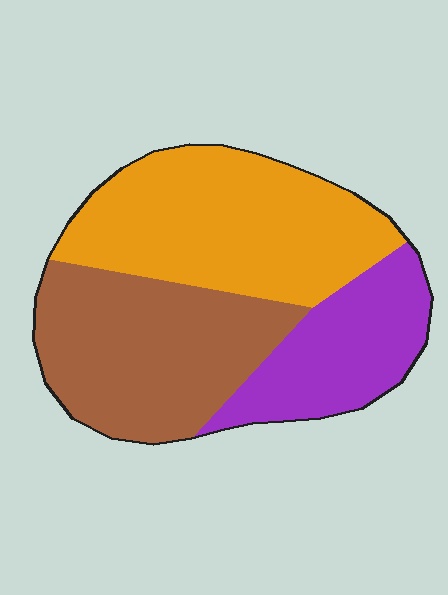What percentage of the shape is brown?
Brown covers about 35% of the shape.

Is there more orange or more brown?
Orange.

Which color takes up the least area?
Purple, at roughly 25%.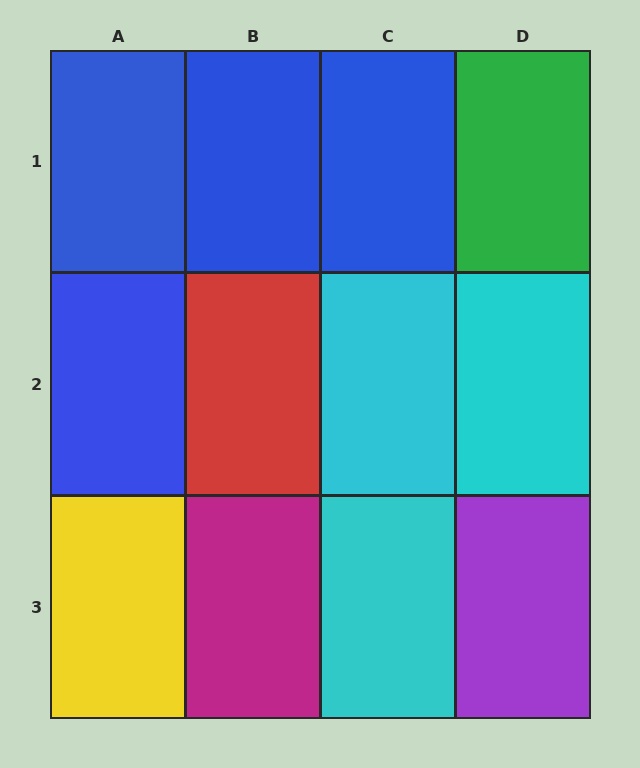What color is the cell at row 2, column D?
Cyan.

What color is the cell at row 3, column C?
Cyan.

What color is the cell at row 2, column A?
Blue.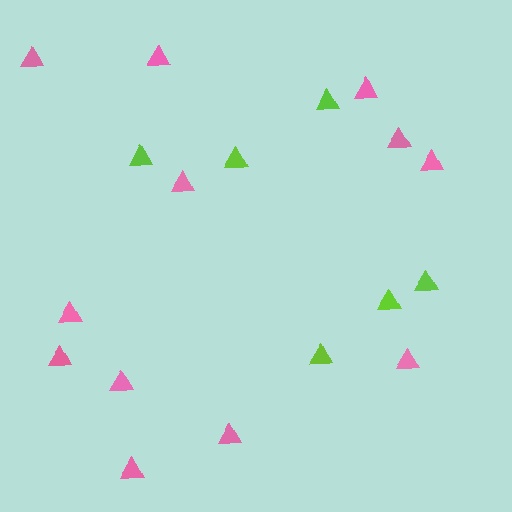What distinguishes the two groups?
There are 2 groups: one group of pink triangles (12) and one group of lime triangles (6).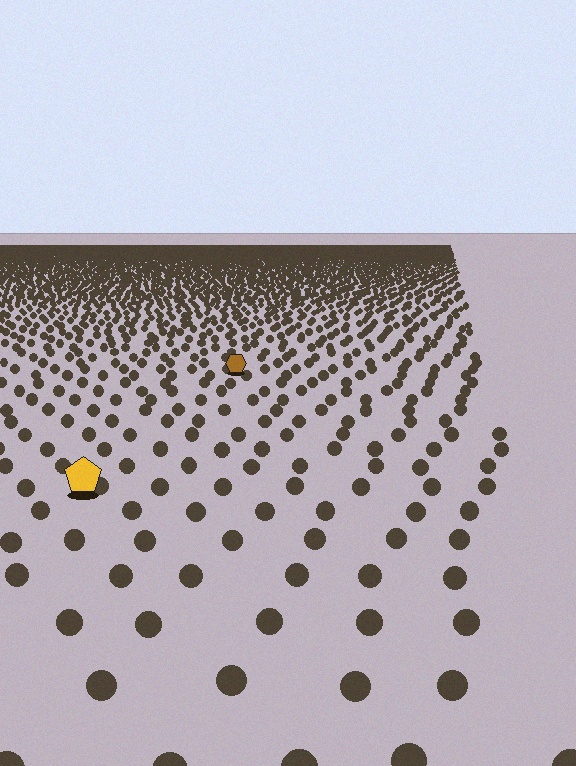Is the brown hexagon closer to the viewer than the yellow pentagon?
No. The yellow pentagon is closer — you can tell from the texture gradient: the ground texture is coarser near it.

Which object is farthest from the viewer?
The brown hexagon is farthest from the viewer. It appears smaller and the ground texture around it is denser.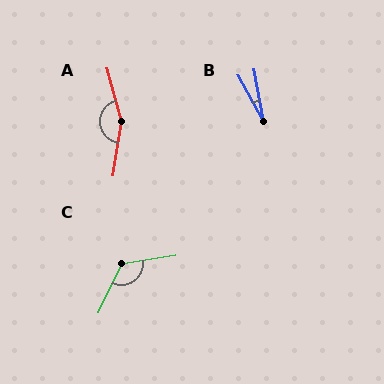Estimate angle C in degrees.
Approximately 124 degrees.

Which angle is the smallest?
B, at approximately 19 degrees.